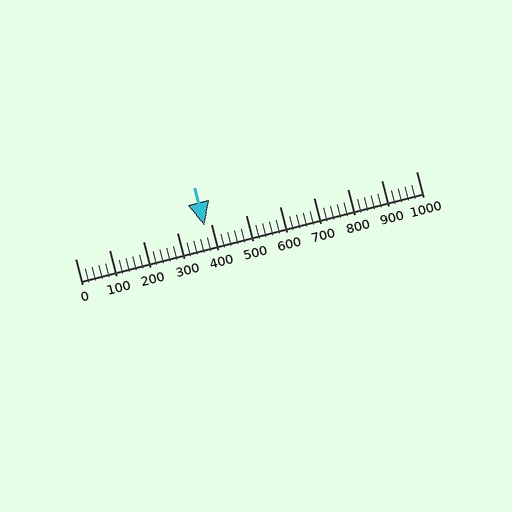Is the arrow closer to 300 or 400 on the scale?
The arrow is closer to 400.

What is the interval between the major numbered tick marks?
The major tick marks are spaced 100 units apart.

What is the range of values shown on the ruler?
The ruler shows values from 0 to 1000.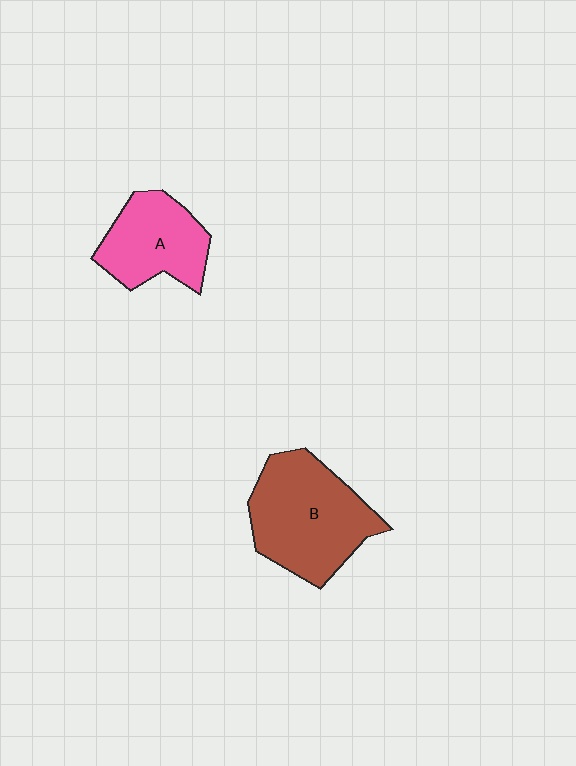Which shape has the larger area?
Shape B (brown).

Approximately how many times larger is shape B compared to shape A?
Approximately 1.5 times.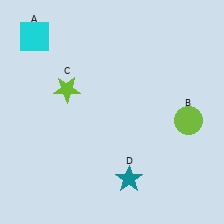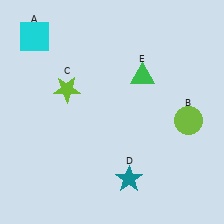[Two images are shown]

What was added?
A green triangle (E) was added in Image 2.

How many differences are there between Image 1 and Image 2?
There is 1 difference between the two images.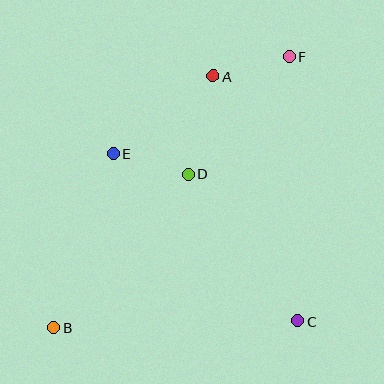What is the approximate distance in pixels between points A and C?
The distance between A and C is approximately 259 pixels.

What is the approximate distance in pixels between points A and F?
The distance between A and F is approximately 79 pixels.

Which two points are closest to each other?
Points D and E are closest to each other.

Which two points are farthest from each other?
Points B and F are farthest from each other.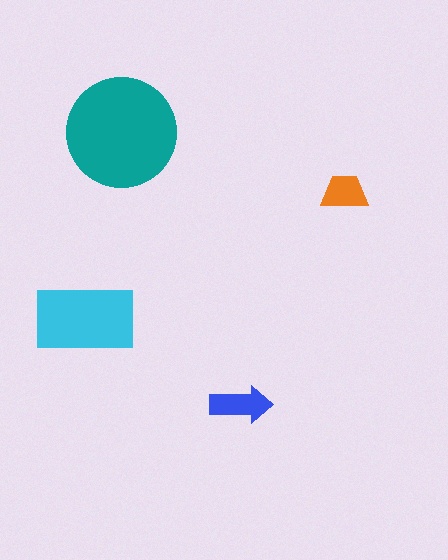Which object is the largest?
The teal circle.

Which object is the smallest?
The orange trapezoid.